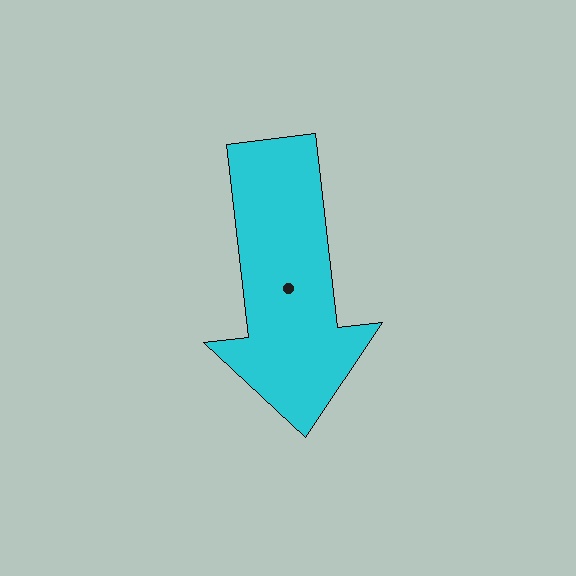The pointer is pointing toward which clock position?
Roughly 6 o'clock.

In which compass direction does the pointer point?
South.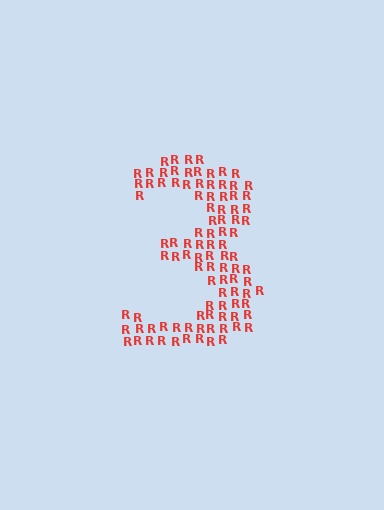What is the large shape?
The large shape is the digit 3.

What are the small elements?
The small elements are letter R's.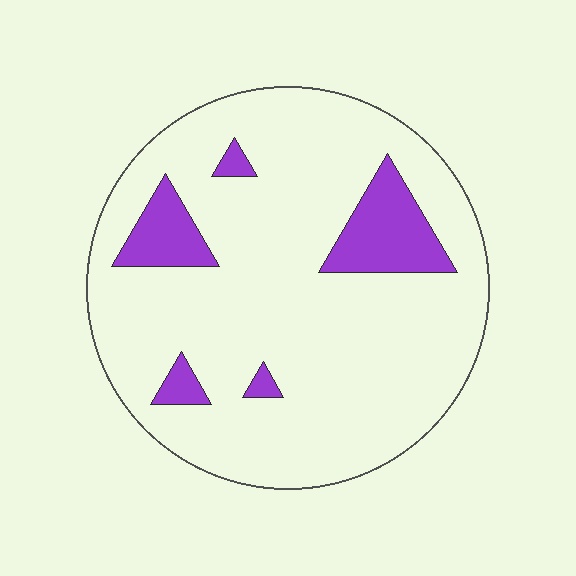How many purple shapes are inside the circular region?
5.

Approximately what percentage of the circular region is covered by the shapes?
Approximately 15%.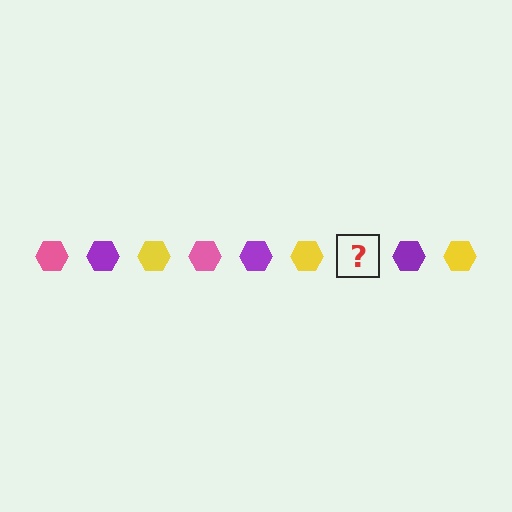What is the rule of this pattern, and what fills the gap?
The rule is that the pattern cycles through pink, purple, yellow hexagons. The gap should be filled with a pink hexagon.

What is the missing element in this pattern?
The missing element is a pink hexagon.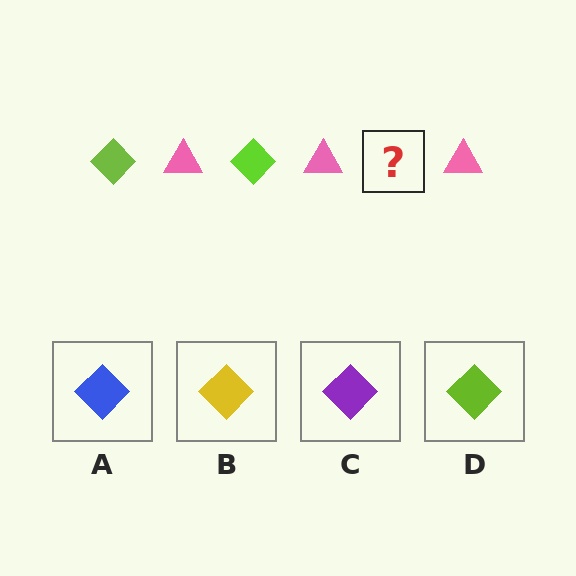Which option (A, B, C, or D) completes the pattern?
D.